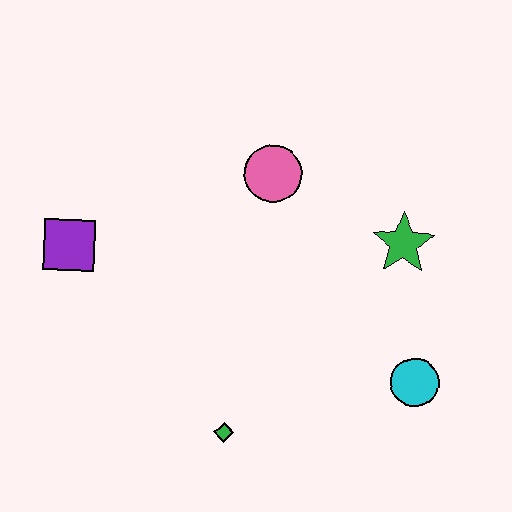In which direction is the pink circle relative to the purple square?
The pink circle is to the right of the purple square.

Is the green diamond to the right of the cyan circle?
No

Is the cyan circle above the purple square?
No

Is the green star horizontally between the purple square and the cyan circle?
Yes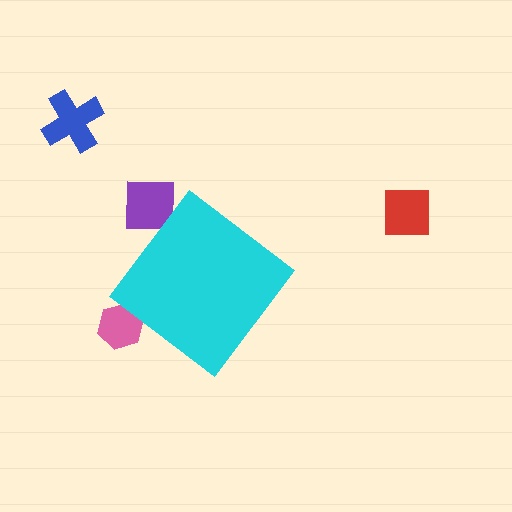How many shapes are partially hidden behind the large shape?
2 shapes are partially hidden.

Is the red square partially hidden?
No, the red square is fully visible.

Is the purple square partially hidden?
Yes, the purple square is partially hidden behind the cyan diamond.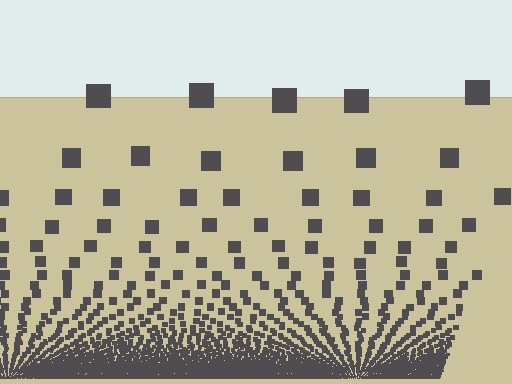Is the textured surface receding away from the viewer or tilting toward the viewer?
The surface appears to tilt toward the viewer. Texture elements get larger and sparser toward the top.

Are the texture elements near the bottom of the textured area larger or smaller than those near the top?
Smaller. The gradient is inverted — elements near the bottom are smaller and denser.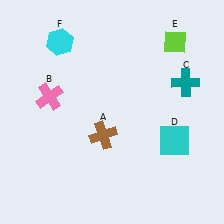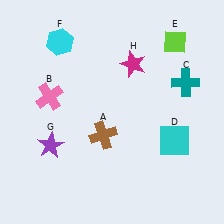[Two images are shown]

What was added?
A purple star (G), a magenta star (H) were added in Image 2.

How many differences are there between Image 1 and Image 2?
There are 2 differences between the two images.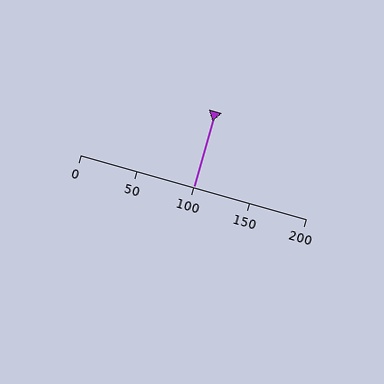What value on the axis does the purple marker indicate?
The marker indicates approximately 100.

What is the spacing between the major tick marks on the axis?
The major ticks are spaced 50 apart.